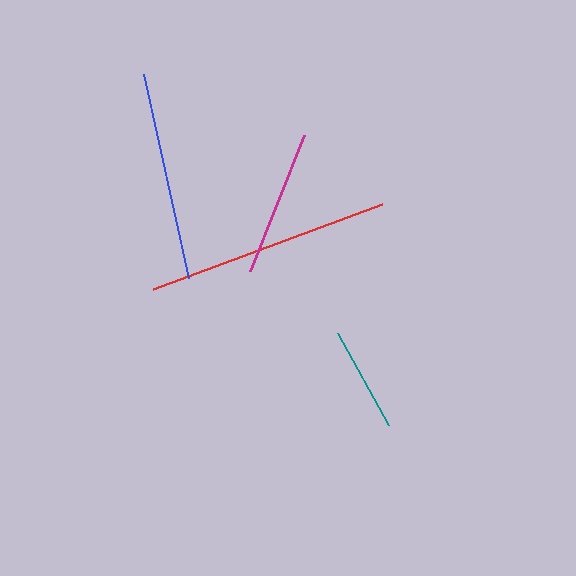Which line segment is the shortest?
The teal line is the shortest at approximately 106 pixels.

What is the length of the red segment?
The red segment is approximately 244 pixels long.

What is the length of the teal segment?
The teal segment is approximately 106 pixels long.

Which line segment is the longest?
The red line is the longest at approximately 244 pixels.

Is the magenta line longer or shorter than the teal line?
The magenta line is longer than the teal line.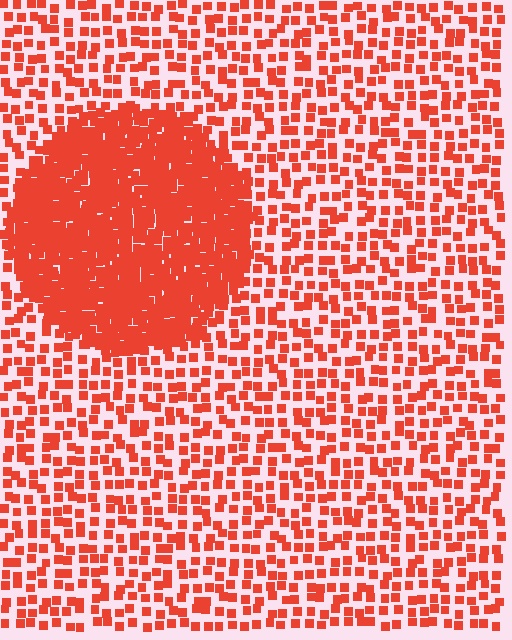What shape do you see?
I see a circle.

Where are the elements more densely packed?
The elements are more densely packed inside the circle boundary.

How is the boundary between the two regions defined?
The boundary is defined by a change in element density (approximately 2.9x ratio). All elements are the same color, size, and shape.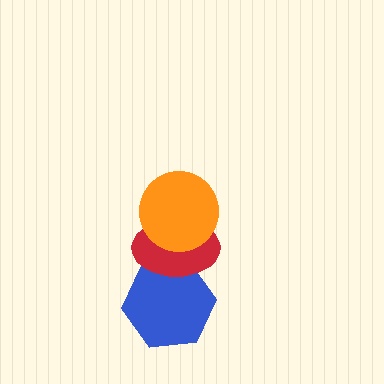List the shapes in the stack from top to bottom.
From top to bottom: the orange circle, the red ellipse, the blue hexagon.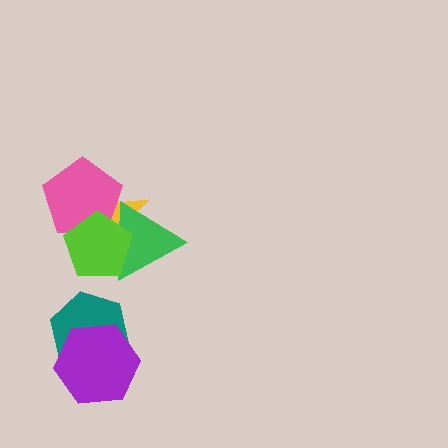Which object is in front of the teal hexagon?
The purple hexagon is in front of the teal hexagon.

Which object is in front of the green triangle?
The lime pentagon is in front of the green triangle.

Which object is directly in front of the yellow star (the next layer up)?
The pink pentagon is directly in front of the yellow star.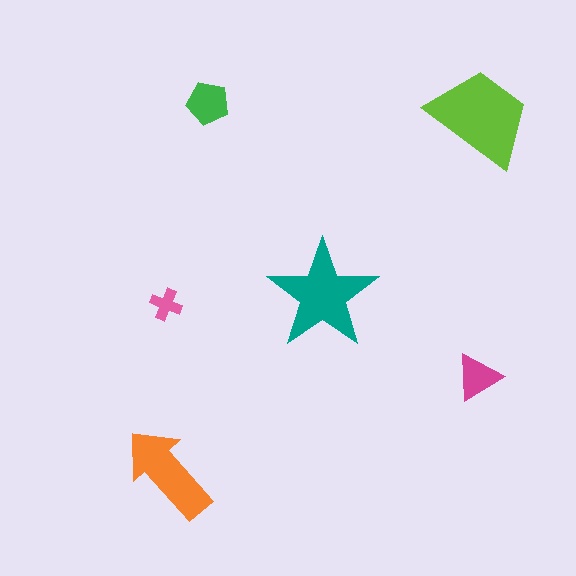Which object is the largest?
The lime trapezoid.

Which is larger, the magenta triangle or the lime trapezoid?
The lime trapezoid.